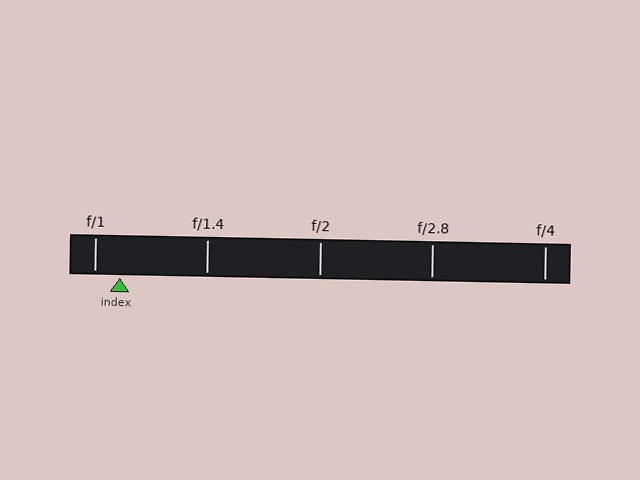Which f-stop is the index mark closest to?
The index mark is closest to f/1.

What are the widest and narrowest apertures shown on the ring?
The widest aperture shown is f/1 and the narrowest is f/4.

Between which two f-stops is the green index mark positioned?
The index mark is between f/1 and f/1.4.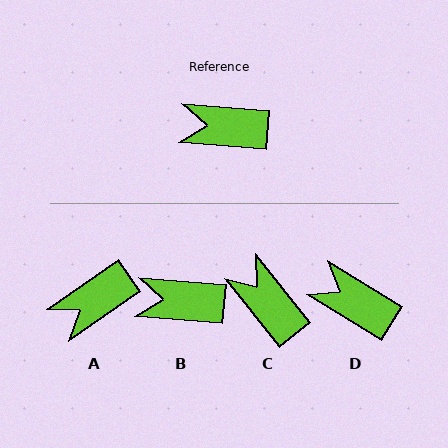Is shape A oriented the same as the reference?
No, it is off by about 40 degrees.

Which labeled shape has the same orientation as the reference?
B.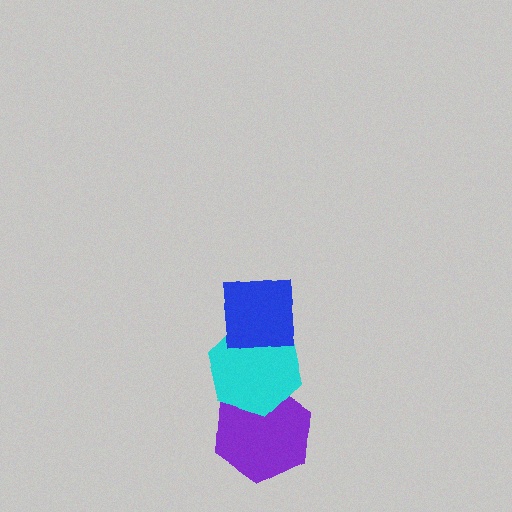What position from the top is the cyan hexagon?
The cyan hexagon is 2nd from the top.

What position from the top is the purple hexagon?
The purple hexagon is 3rd from the top.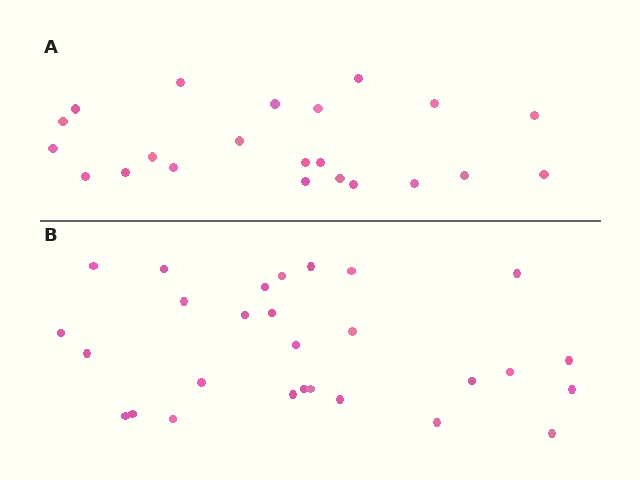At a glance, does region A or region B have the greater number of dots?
Region B (the bottom region) has more dots.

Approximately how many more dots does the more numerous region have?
Region B has about 6 more dots than region A.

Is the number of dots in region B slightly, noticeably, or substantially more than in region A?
Region B has noticeably more, but not dramatically so. The ratio is roughly 1.3 to 1.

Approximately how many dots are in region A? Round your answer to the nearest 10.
About 20 dots. (The exact count is 22, which rounds to 20.)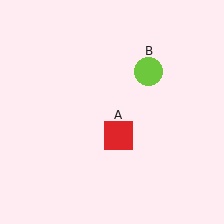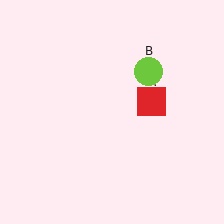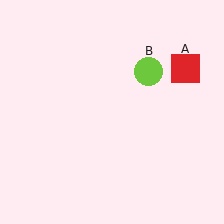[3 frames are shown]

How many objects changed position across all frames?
1 object changed position: red square (object A).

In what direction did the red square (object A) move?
The red square (object A) moved up and to the right.